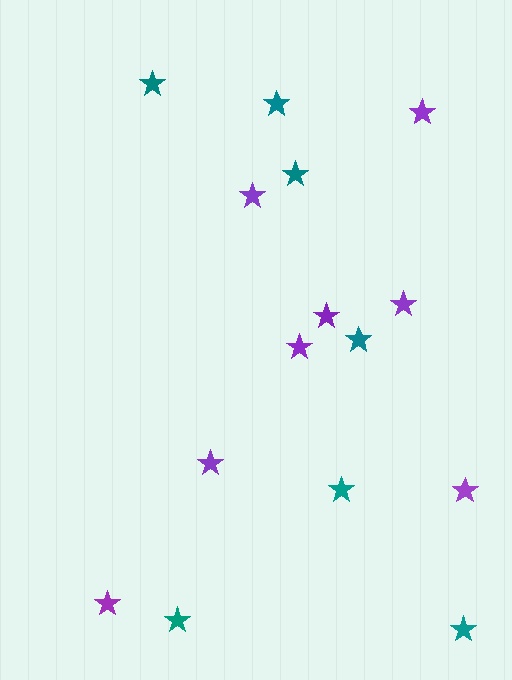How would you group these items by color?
There are 2 groups: one group of purple stars (8) and one group of teal stars (7).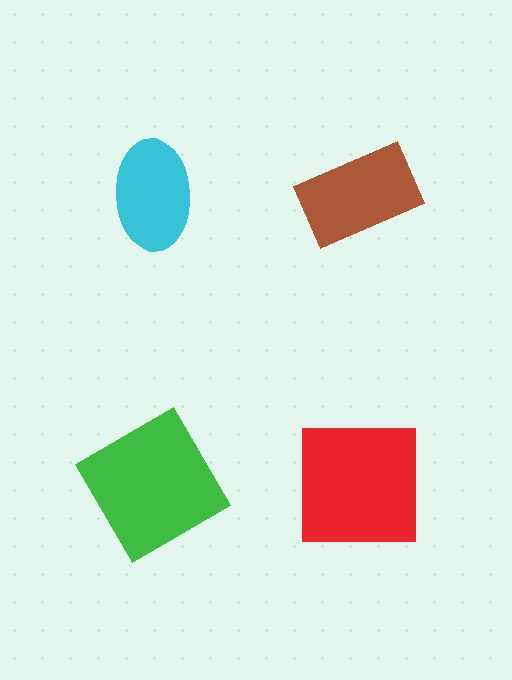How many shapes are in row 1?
2 shapes.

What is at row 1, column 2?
A brown rectangle.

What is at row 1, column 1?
A cyan ellipse.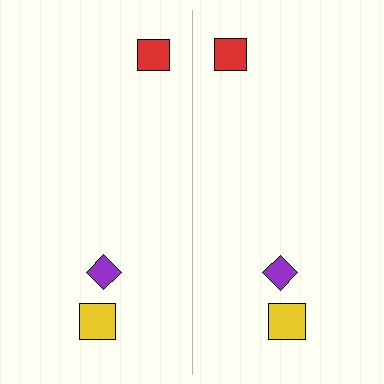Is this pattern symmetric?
Yes, this pattern has bilateral (reflection) symmetry.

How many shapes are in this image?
There are 6 shapes in this image.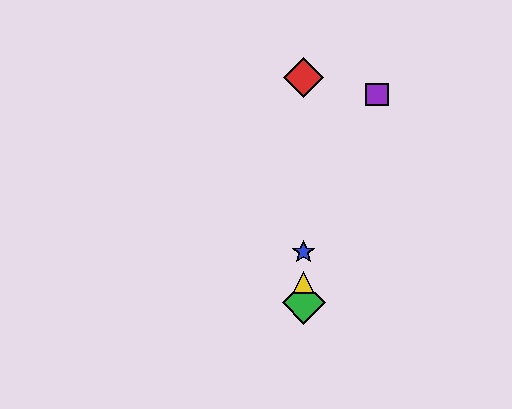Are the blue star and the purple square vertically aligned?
No, the blue star is at x≈304 and the purple square is at x≈377.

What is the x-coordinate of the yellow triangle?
The yellow triangle is at x≈304.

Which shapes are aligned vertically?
The red diamond, the blue star, the green diamond, the yellow triangle are aligned vertically.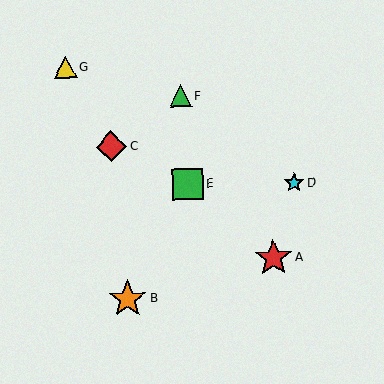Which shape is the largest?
The orange star (labeled B) is the largest.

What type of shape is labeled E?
Shape E is a green square.